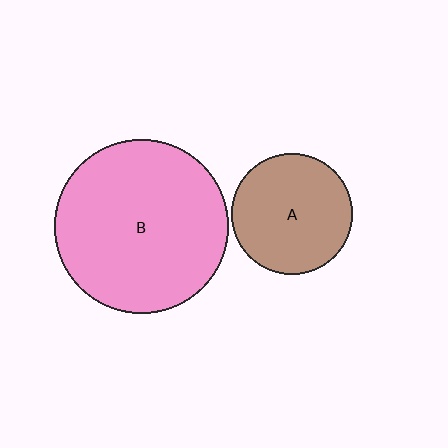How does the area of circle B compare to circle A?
Approximately 2.0 times.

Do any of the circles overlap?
No, none of the circles overlap.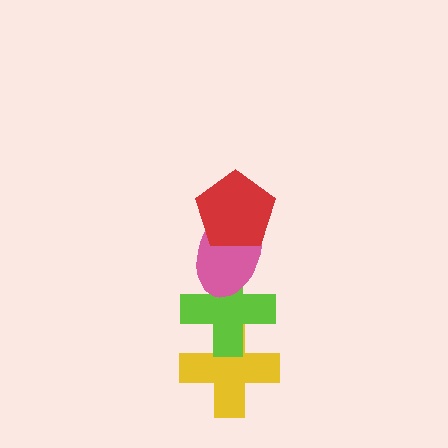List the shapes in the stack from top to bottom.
From top to bottom: the red pentagon, the pink ellipse, the lime cross, the yellow cross.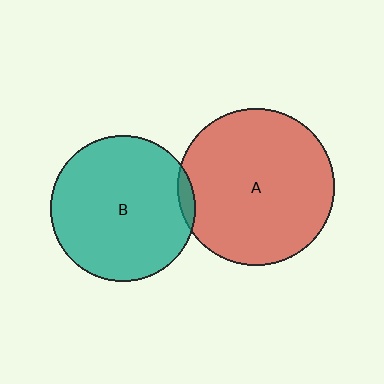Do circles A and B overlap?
Yes.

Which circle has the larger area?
Circle A (red).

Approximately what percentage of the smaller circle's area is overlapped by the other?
Approximately 5%.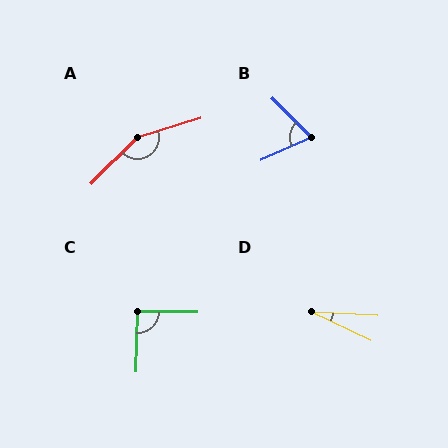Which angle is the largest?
A, at approximately 152 degrees.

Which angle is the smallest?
D, at approximately 22 degrees.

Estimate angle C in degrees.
Approximately 91 degrees.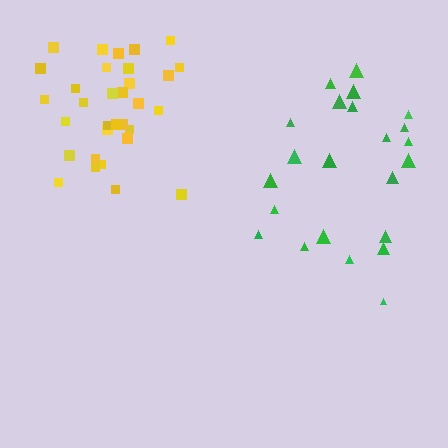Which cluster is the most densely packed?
Yellow.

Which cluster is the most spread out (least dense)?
Green.